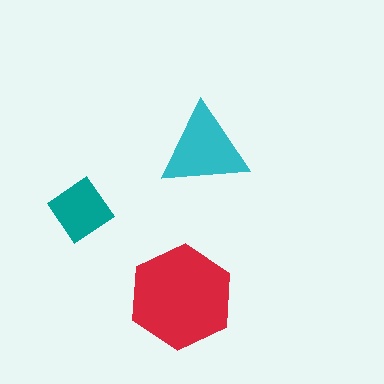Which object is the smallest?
The teal diamond.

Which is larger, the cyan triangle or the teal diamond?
The cyan triangle.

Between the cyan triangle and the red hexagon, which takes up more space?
The red hexagon.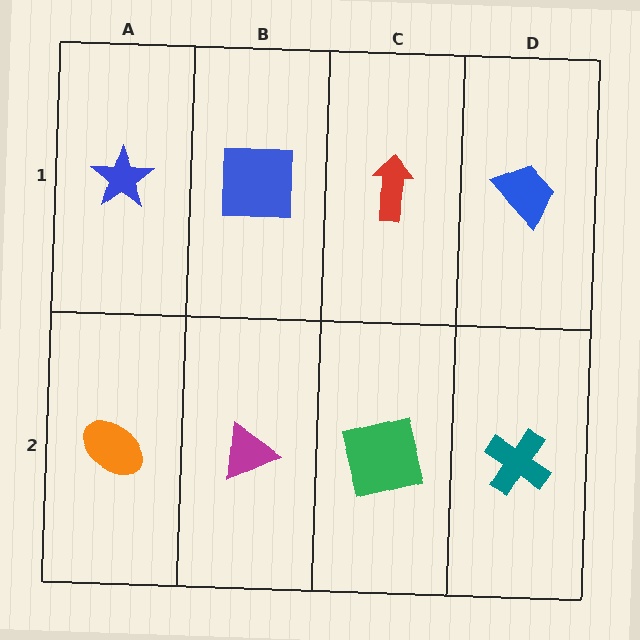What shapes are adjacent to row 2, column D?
A blue trapezoid (row 1, column D), a green square (row 2, column C).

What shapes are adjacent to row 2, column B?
A blue square (row 1, column B), an orange ellipse (row 2, column A), a green square (row 2, column C).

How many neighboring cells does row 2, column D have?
2.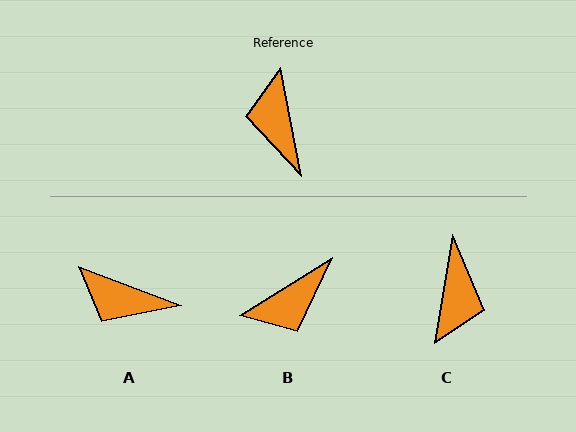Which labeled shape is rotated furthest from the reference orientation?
C, about 160 degrees away.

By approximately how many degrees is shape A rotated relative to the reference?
Approximately 59 degrees counter-clockwise.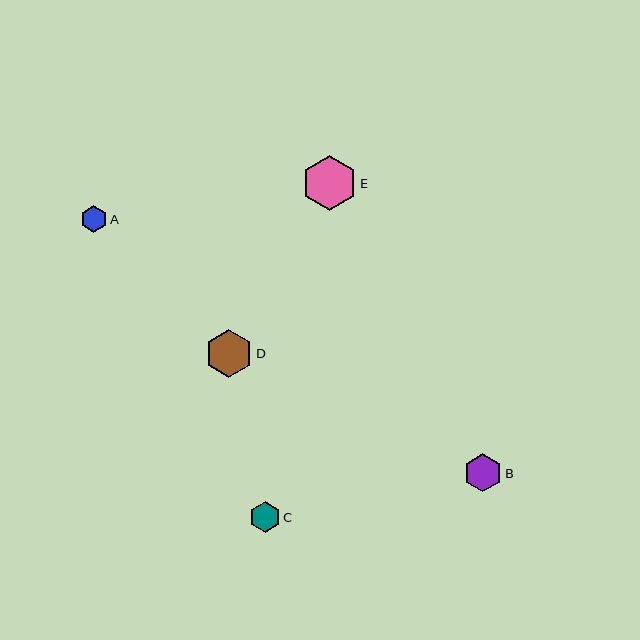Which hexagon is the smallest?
Hexagon A is the smallest with a size of approximately 27 pixels.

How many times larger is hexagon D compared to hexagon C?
Hexagon D is approximately 1.6 times the size of hexagon C.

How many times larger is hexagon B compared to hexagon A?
Hexagon B is approximately 1.4 times the size of hexagon A.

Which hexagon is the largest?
Hexagon E is the largest with a size of approximately 55 pixels.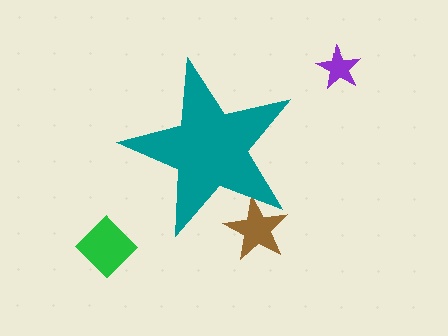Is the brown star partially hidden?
Yes, the brown star is partially hidden behind the teal star.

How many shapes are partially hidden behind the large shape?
1 shape is partially hidden.